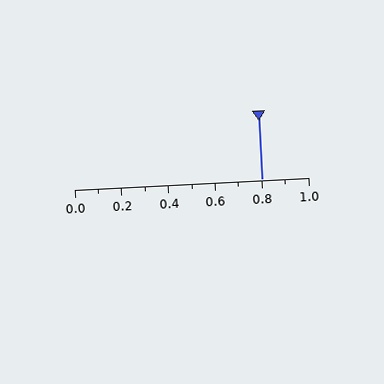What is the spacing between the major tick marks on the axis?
The major ticks are spaced 0.2 apart.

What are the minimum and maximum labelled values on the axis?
The axis runs from 0.0 to 1.0.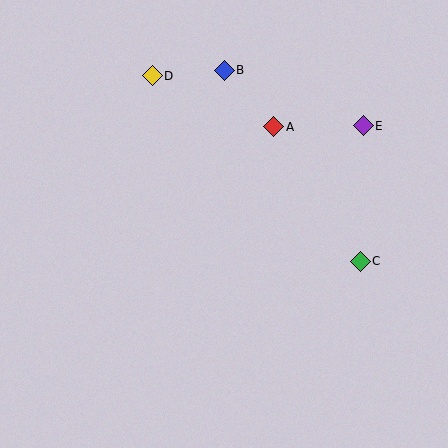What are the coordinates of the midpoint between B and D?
The midpoint between B and D is at (188, 73).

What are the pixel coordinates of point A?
Point A is at (274, 127).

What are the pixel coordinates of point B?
Point B is at (224, 70).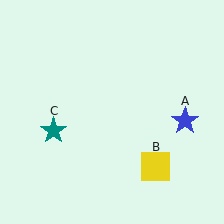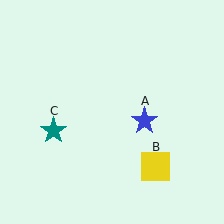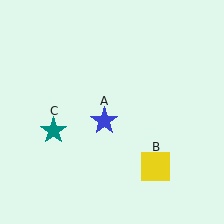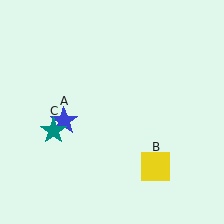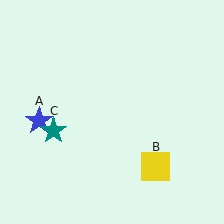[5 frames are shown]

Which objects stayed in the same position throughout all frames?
Yellow square (object B) and teal star (object C) remained stationary.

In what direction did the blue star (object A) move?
The blue star (object A) moved left.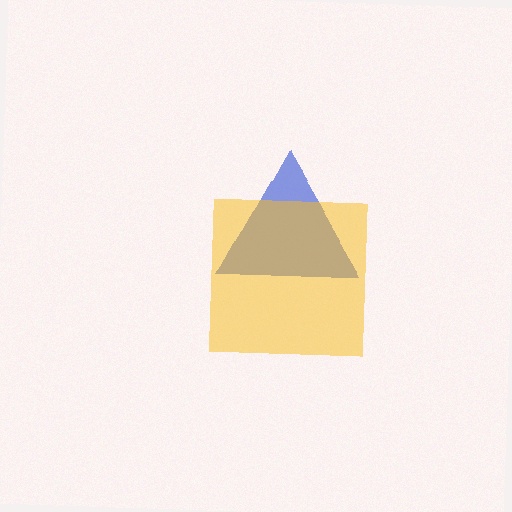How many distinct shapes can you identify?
There are 2 distinct shapes: a blue triangle, a yellow square.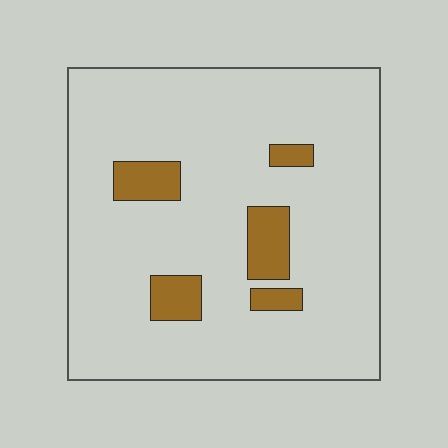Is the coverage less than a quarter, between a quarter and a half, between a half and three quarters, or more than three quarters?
Less than a quarter.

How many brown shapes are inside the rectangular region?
5.